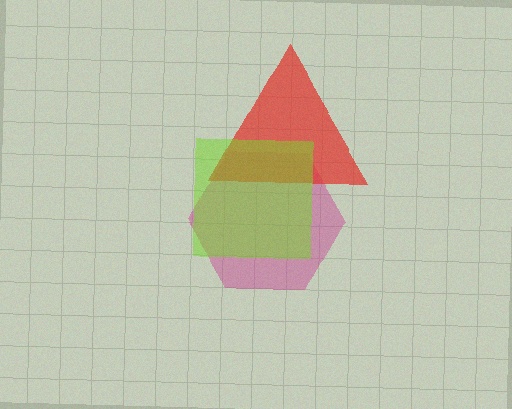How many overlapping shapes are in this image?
There are 3 overlapping shapes in the image.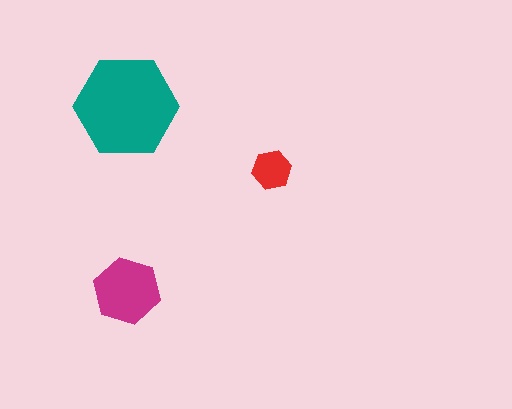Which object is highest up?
The teal hexagon is topmost.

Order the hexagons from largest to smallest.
the teal one, the magenta one, the red one.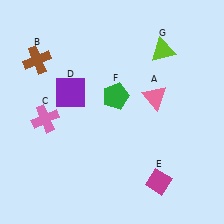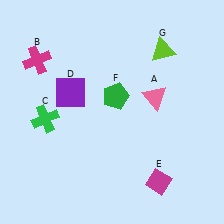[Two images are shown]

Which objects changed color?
B changed from brown to magenta. C changed from pink to green.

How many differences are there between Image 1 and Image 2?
There are 2 differences between the two images.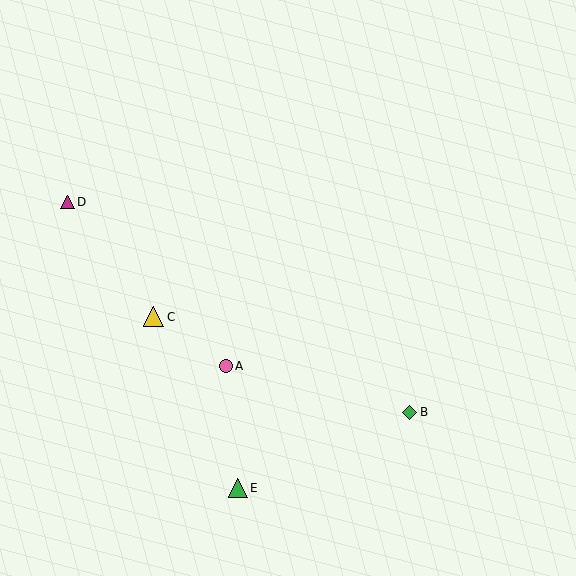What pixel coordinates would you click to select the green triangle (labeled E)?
Click at (238, 488) to select the green triangle E.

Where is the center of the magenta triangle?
The center of the magenta triangle is at (67, 202).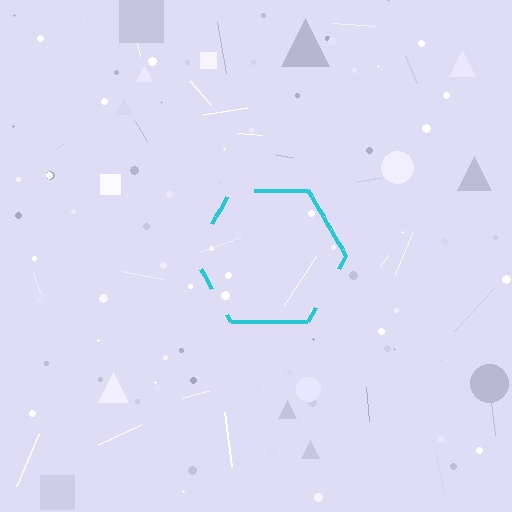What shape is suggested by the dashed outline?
The dashed outline suggests a hexagon.